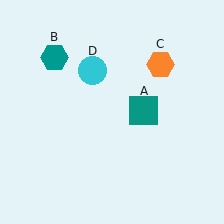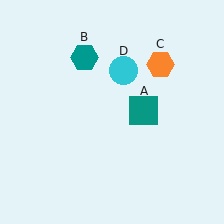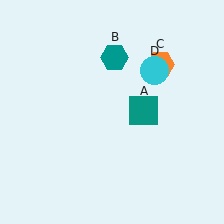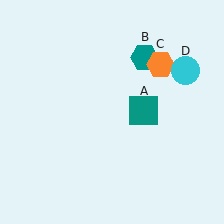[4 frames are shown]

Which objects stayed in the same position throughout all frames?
Teal square (object A) and orange hexagon (object C) remained stationary.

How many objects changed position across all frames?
2 objects changed position: teal hexagon (object B), cyan circle (object D).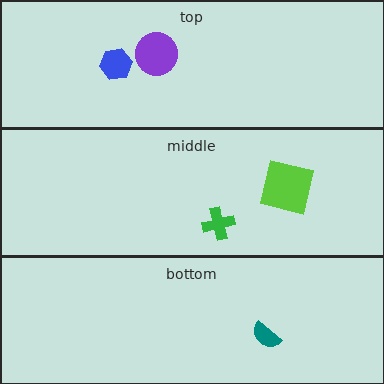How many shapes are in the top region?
2.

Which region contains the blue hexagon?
The top region.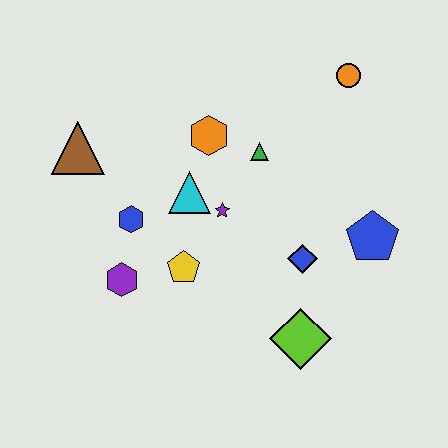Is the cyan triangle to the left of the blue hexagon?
No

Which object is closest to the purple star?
The cyan triangle is closest to the purple star.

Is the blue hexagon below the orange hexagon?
Yes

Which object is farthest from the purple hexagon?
The orange circle is farthest from the purple hexagon.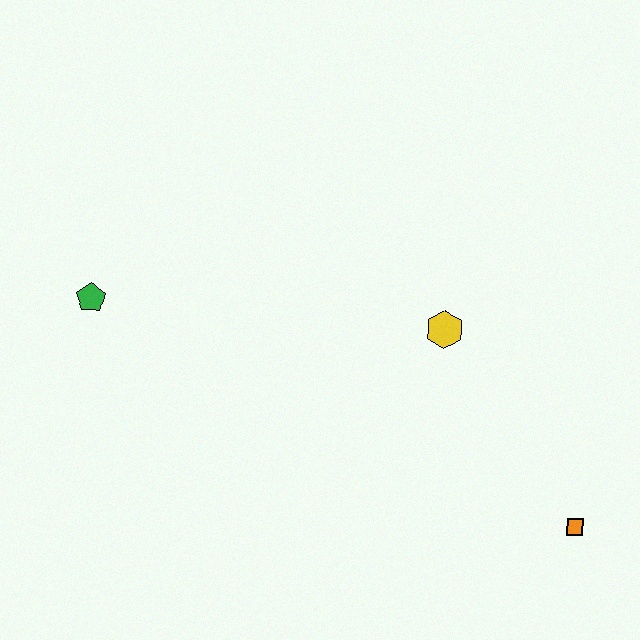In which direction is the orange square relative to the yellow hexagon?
The orange square is below the yellow hexagon.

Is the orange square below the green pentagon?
Yes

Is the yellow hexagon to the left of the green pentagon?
No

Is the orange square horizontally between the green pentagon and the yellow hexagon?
No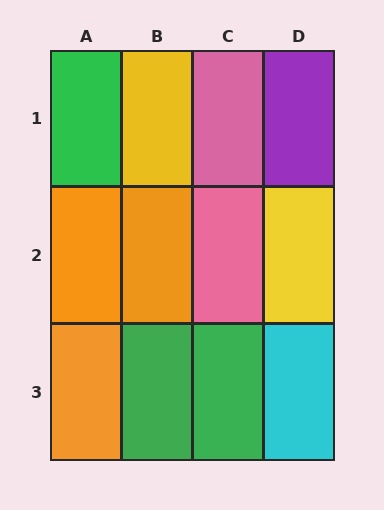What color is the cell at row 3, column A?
Orange.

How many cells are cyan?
1 cell is cyan.